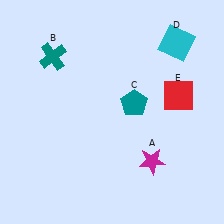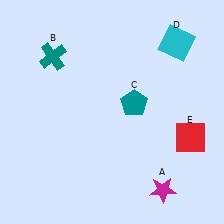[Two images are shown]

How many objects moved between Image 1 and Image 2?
2 objects moved between the two images.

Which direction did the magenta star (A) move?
The magenta star (A) moved down.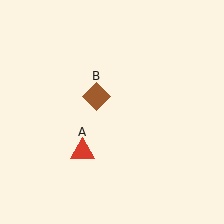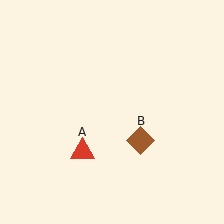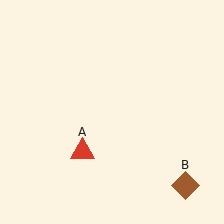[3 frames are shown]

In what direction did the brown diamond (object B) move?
The brown diamond (object B) moved down and to the right.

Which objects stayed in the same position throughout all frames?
Red triangle (object A) remained stationary.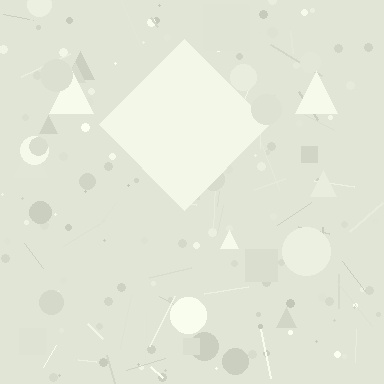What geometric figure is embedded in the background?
A diamond is embedded in the background.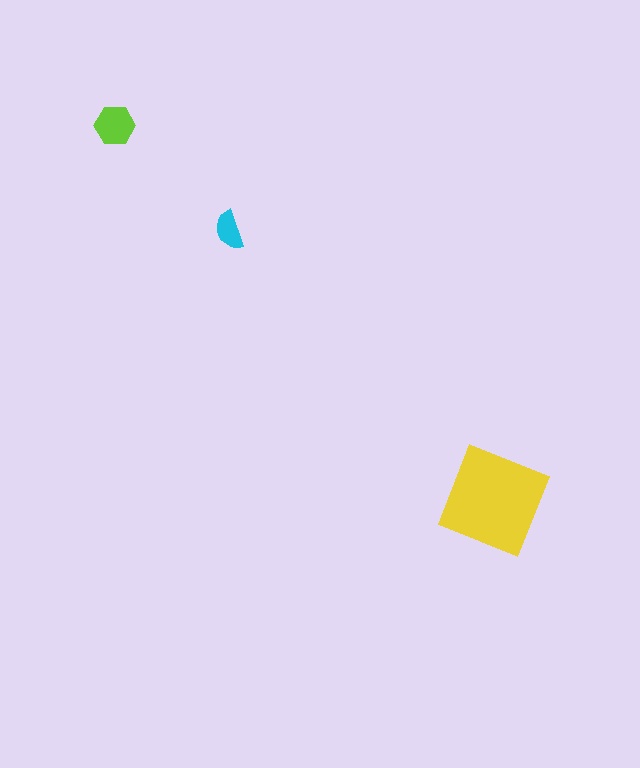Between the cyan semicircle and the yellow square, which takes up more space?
The yellow square.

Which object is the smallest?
The cyan semicircle.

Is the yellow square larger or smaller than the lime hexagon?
Larger.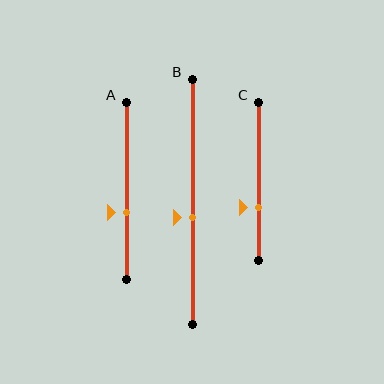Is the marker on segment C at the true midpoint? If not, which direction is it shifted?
No, the marker on segment C is shifted downward by about 17% of the segment length.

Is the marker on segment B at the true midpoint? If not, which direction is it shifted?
No, the marker on segment B is shifted downward by about 6% of the segment length.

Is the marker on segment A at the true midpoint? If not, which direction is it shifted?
No, the marker on segment A is shifted downward by about 12% of the segment length.